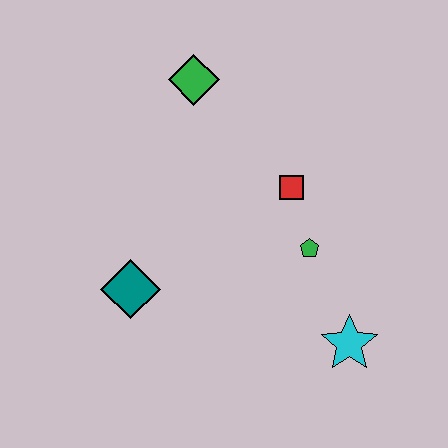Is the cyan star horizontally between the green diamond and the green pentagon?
No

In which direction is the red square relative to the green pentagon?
The red square is above the green pentagon.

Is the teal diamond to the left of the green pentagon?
Yes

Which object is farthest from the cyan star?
The green diamond is farthest from the cyan star.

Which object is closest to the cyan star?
The green pentagon is closest to the cyan star.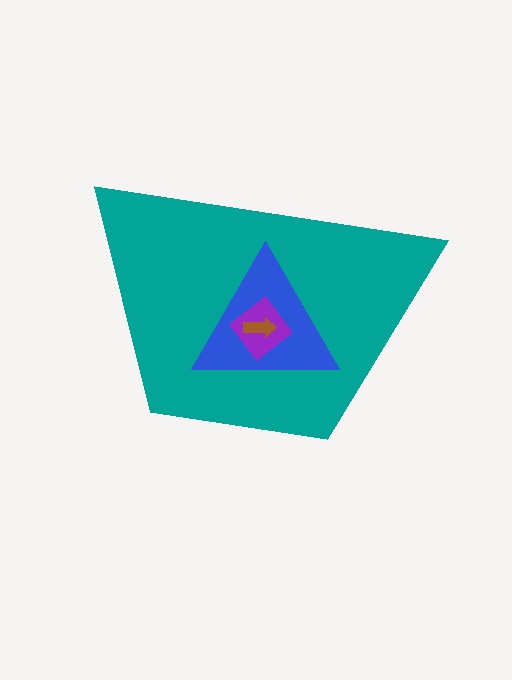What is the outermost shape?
The teal trapezoid.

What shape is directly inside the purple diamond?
The brown arrow.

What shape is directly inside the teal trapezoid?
The blue triangle.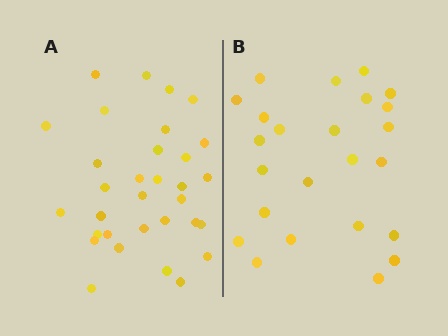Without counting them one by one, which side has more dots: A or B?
Region A (the left region) has more dots.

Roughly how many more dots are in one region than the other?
Region A has roughly 8 or so more dots than region B.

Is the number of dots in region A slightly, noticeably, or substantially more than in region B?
Region A has noticeably more, but not dramatically so. The ratio is roughly 1.3 to 1.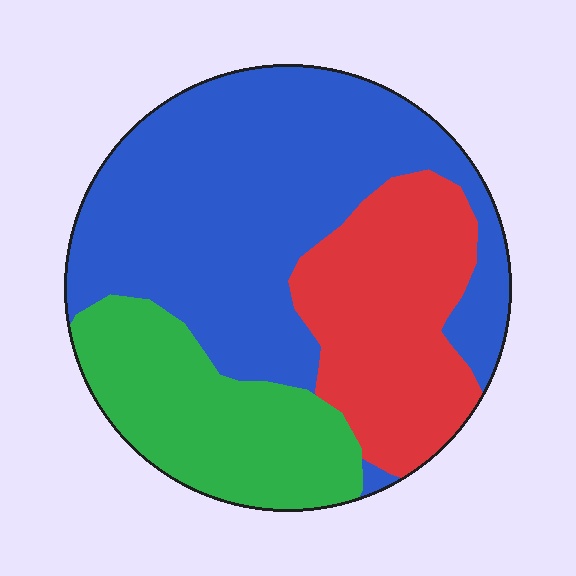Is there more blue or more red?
Blue.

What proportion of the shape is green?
Green covers around 25% of the shape.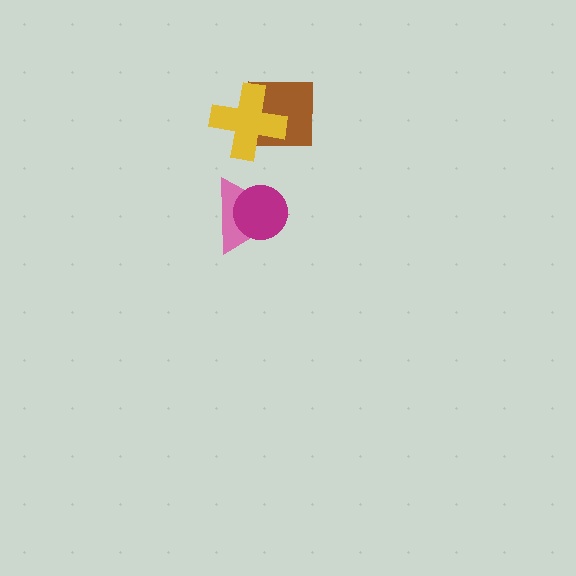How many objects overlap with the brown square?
1 object overlaps with the brown square.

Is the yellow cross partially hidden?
No, no other shape covers it.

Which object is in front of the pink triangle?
The magenta circle is in front of the pink triangle.